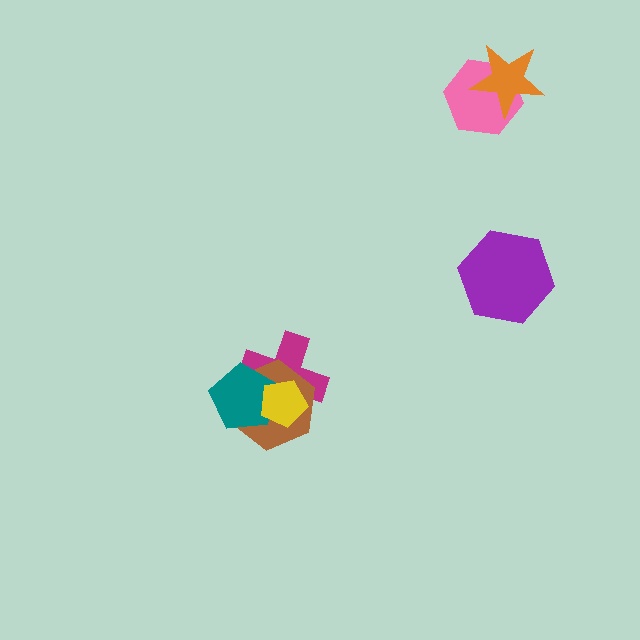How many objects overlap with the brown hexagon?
3 objects overlap with the brown hexagon.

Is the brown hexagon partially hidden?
Yes, it is partially covered by another shape.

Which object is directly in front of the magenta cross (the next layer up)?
The brown hexagon is directly in front of the magenta cross.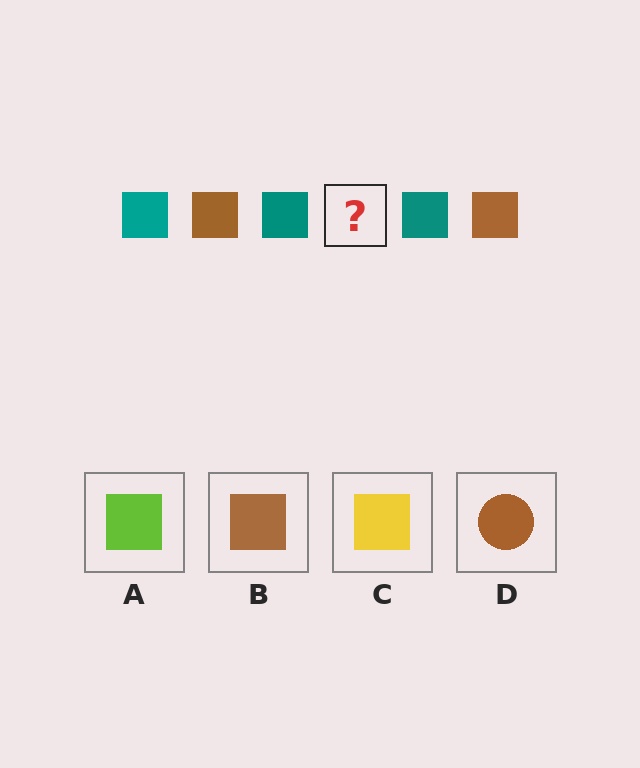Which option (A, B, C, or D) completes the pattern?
B.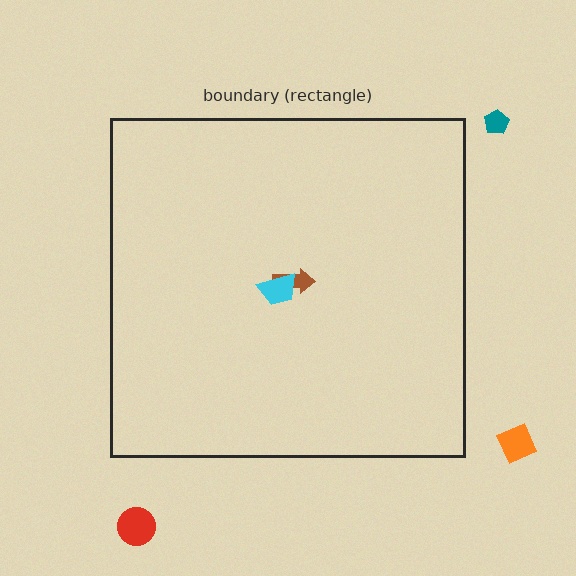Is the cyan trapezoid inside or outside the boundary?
Inside.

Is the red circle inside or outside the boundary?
Outside.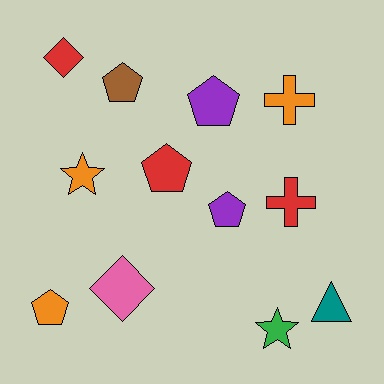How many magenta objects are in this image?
There are no magenta objects.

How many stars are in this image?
There are 2 stars.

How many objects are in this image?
There are 12 objects.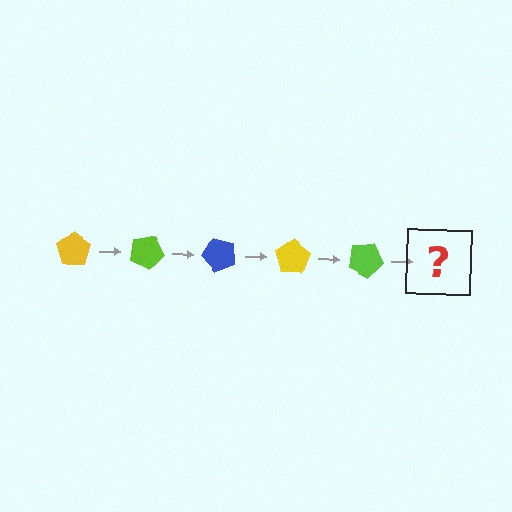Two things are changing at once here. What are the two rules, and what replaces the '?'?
The two rules are that it rotates 25 degrees each step and the color cycles through yellow, lime, and blue. The '?' should be a blue pentagon, rotated 125 degrees from the start.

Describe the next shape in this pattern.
It should be a blue pentagon, rotated 125 degrees from the start.